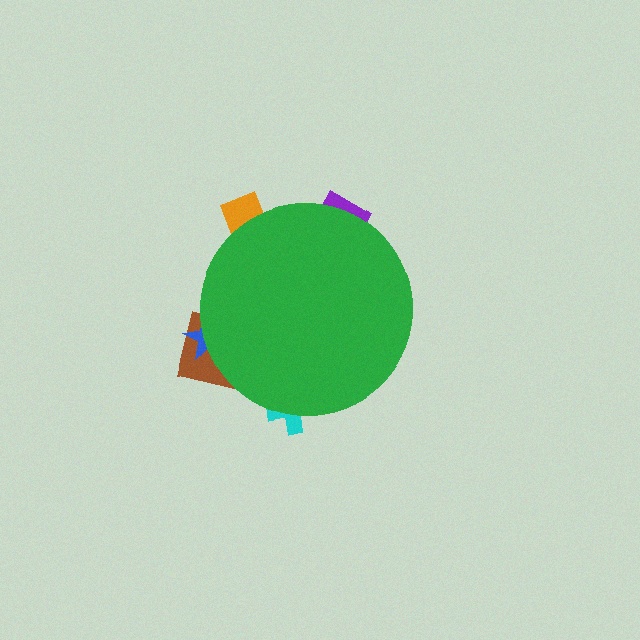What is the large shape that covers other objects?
A green circle.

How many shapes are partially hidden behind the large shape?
5 shapes are partially hidden.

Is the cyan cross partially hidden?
Yes, the cyan cross is partially hidden behind the green circle.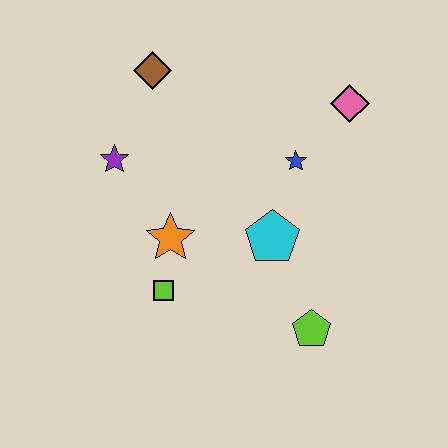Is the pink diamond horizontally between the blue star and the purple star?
No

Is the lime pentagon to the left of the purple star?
No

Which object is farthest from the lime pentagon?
The brown diamond is farthest from the lime pentagon.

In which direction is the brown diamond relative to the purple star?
The brown diamond is above the purple star.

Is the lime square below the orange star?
Yes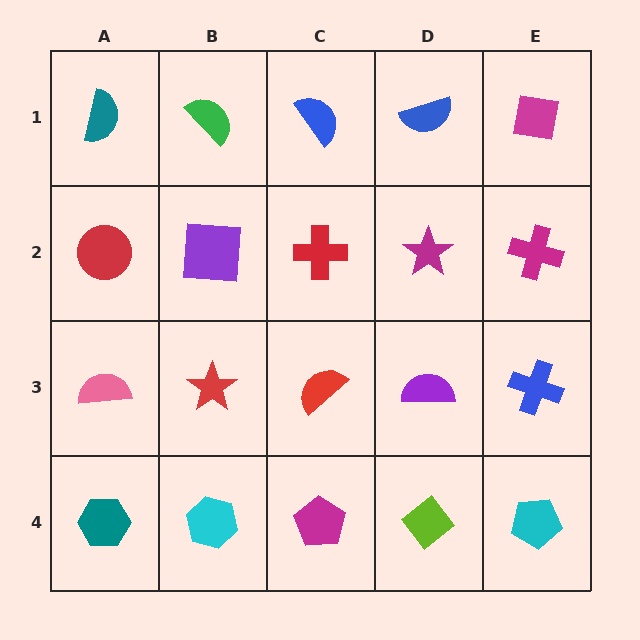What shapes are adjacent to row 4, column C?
A red semicircle (row 3, column C), a cyan hexagon (row 4, column B), a lime diamond (row 4, column D).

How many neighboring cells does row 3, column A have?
3.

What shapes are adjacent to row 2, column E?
A magenta square (row 1, column E), a blue cross (row 3, column E), a magenta star (row 2, column D).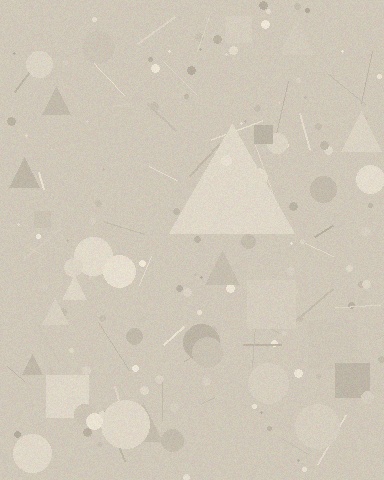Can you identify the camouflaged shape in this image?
The camouflaged shape is a triangle.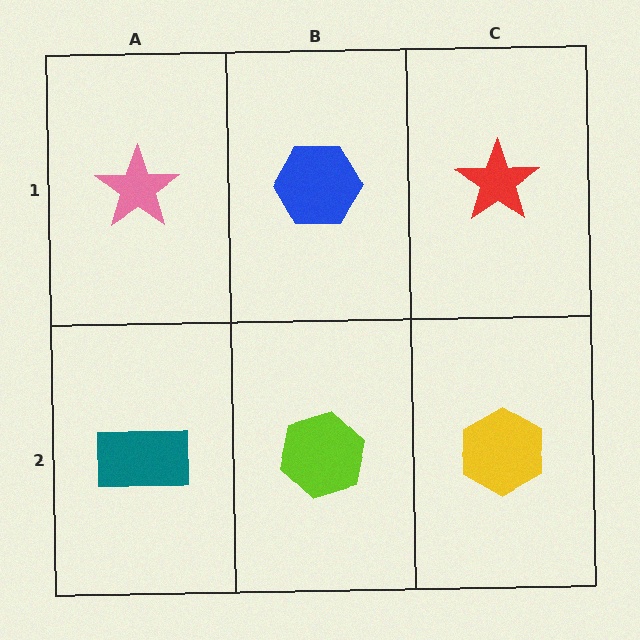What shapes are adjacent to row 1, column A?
A teal rectangle (row 2, column A), a blue hexagon (row 1, column B).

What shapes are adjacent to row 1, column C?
A yellow hexagon (row 2, column C), a blue hexagon (row 1, column B).